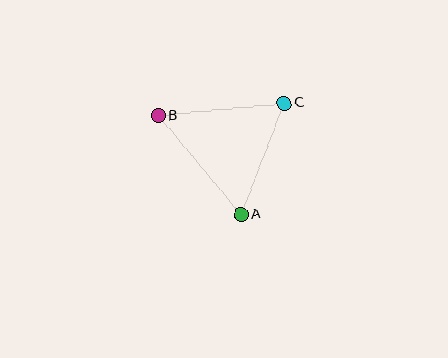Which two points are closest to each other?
Points A and C are closest to each other.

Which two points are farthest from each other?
Points A and B are farthest from each other.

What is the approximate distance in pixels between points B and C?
The distance between B and C is approximately 127 pixels.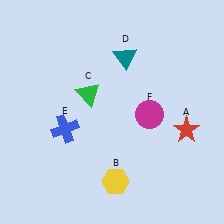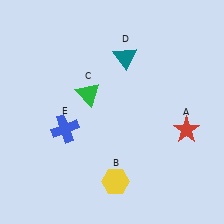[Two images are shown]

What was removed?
The magenta circle (F) was removed in Image 2.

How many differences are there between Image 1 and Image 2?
There is 1 difference between the two images.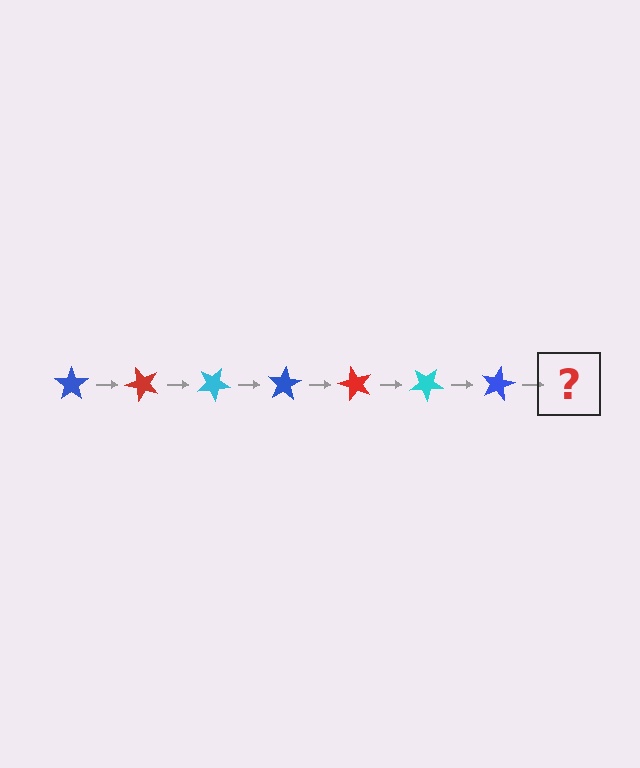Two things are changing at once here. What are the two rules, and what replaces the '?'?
The two rules are that it rotates 50 degrees each step and the color cycles through blue, red, and cyan. The '?' should be a red star, rotated 350 degrees from the start.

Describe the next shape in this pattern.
It should be a red star, rotated 350 degrees from the start.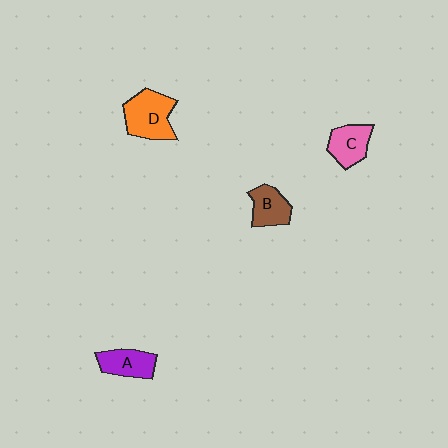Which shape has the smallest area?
Shape B (brown).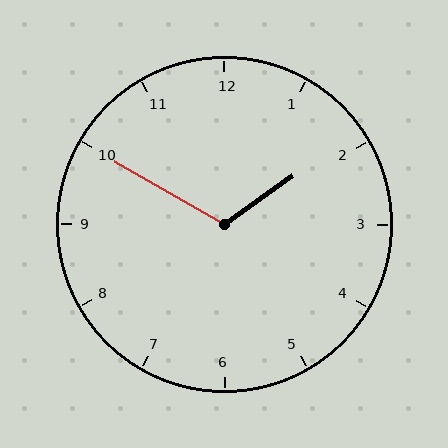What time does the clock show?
1:50.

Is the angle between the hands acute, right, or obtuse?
It is obtuse.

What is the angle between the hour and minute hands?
Approximately 115 degrees.